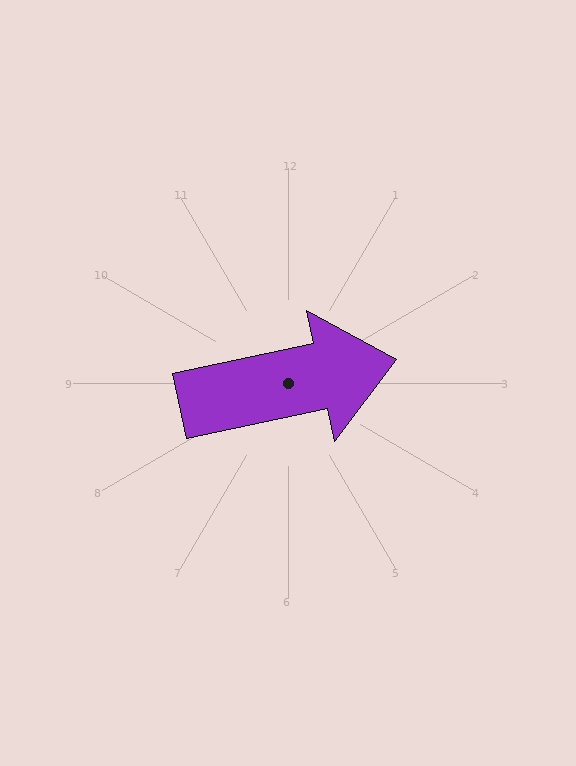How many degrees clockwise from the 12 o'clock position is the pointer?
Approximately 78 degrees.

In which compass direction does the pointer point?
East.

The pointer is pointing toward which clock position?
Roughly 3 o'clock.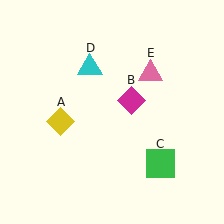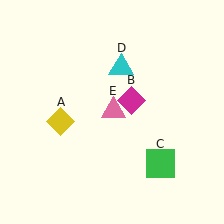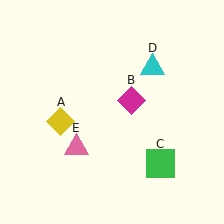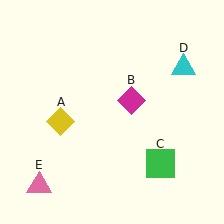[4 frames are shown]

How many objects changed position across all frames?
2 objects changed position: cyan triangle (object D), pink triangle (object E).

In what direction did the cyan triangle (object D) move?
The cyan triangle (object D) moved right.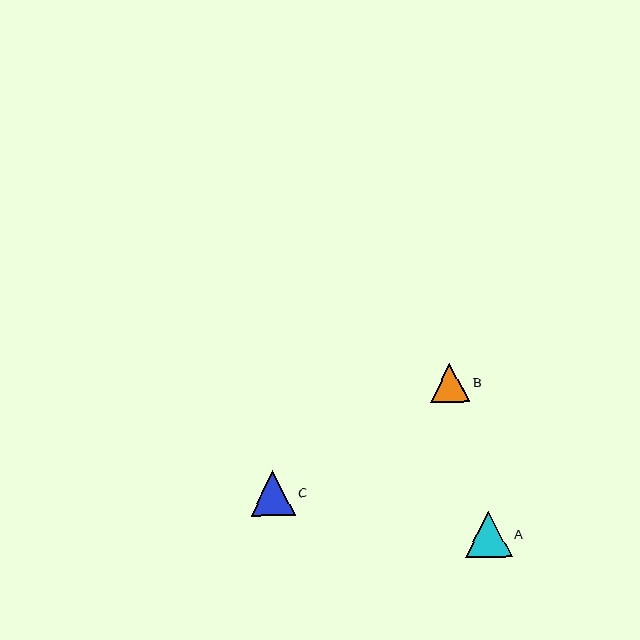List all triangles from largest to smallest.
From largest to smallest: A, C, B.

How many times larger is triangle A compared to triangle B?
Triangle A is approximately 1.2 times the size of triangle B.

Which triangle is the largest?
Triangle A is the largest with a size of approximately 47 pixels.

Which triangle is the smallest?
Triangle B is the smallest with a size of approximately 39 pixels.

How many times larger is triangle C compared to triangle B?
Triangle C is approximately 1.1 times the size of triangle B.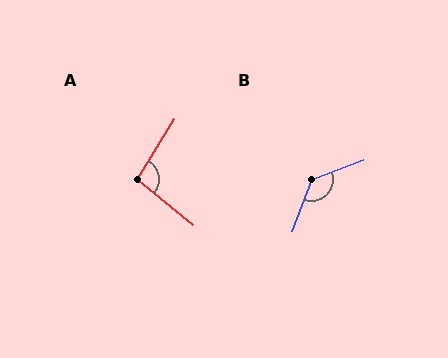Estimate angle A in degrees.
Approximately 97 degrees.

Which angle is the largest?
B, at approximately 131 degrees.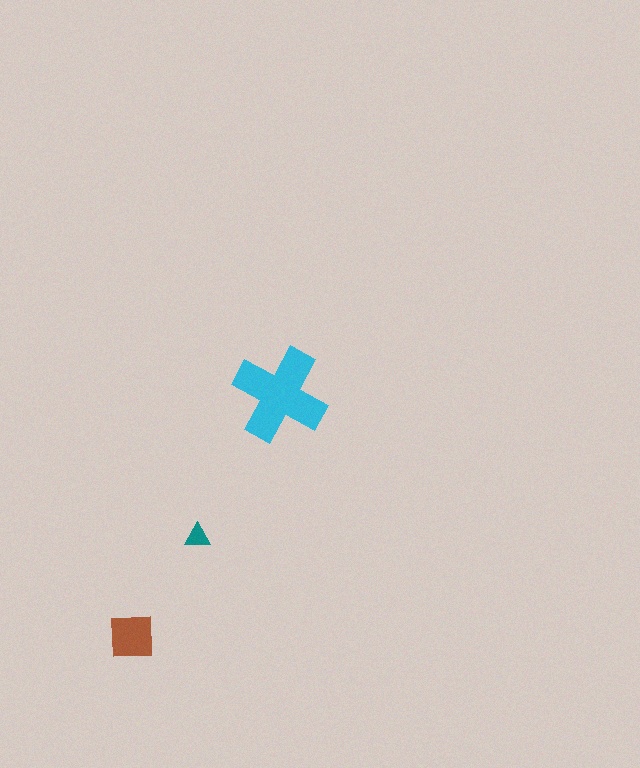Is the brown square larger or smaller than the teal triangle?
Larger.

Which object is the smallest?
The teal triangle.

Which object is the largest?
The cyan cross.